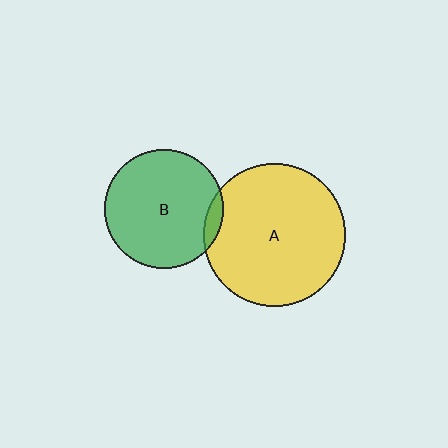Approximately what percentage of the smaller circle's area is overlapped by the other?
Approximately 5%.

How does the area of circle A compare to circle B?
Approximately 1.4 times.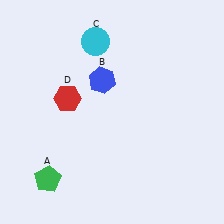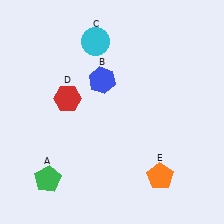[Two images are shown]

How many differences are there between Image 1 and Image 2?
There is 1 difference between the two images.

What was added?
An orange pentagon (E) was added in Image 2.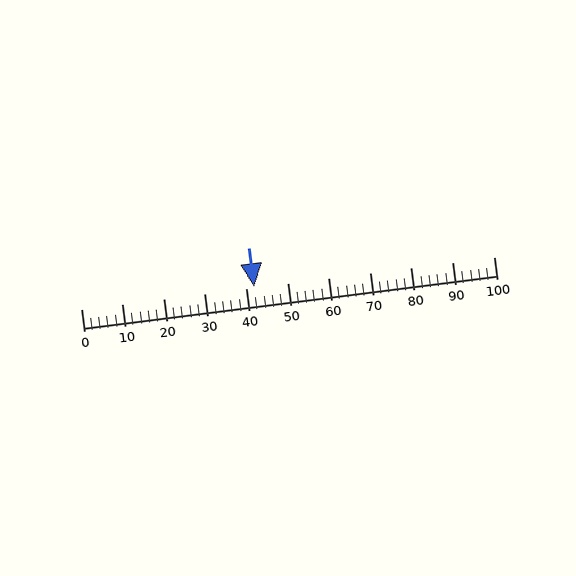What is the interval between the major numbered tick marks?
The major tick marks are spaced 10 units apart.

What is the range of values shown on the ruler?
The ruler shows values from 0 to 100.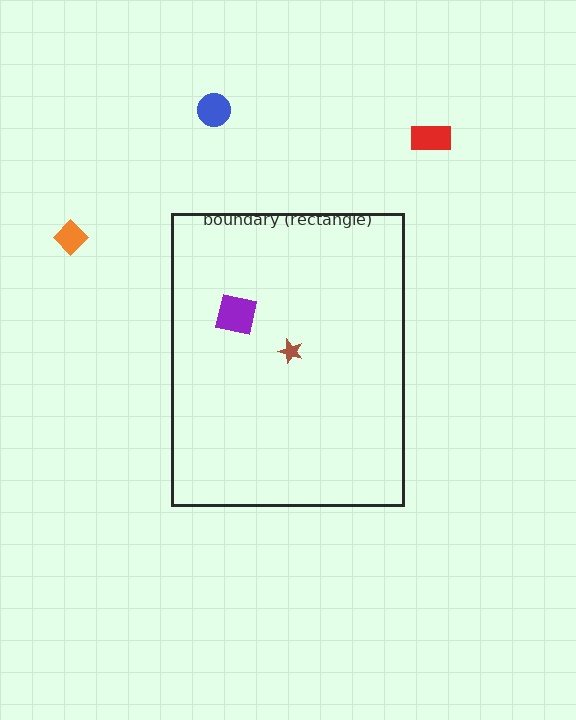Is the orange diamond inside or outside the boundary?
Outside.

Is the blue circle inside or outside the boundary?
Outside.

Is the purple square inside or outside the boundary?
Inside.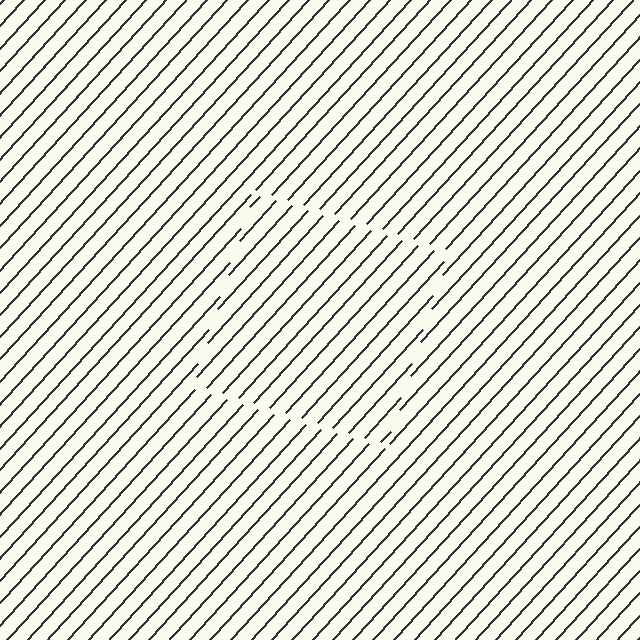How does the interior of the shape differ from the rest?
The interior of the shape contains the same grating, shifted by half a period — the contour is defined by the phase discontinuity where line-ends from the inner and outer gratings abut.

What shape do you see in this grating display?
An illusory square. The interior of the shape contains the same grating, shifted by half a period — the contour is defined by the phase discontinuity where line-ends from the inner and outer gratings abut.